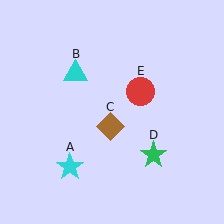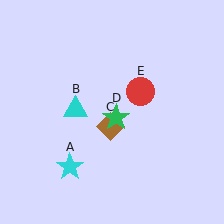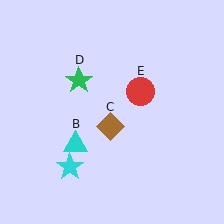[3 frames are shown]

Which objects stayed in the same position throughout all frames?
Cyan star (object A) and brown diamond (object C) and red circle (object E) remained stationary.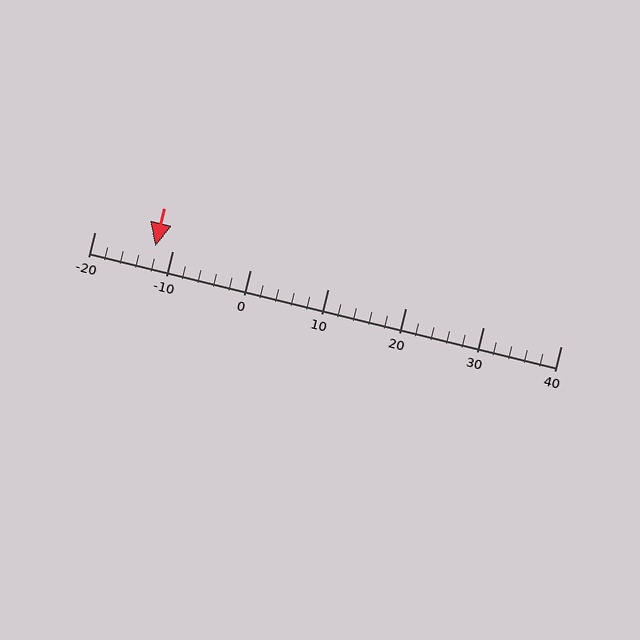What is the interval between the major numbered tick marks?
The major tick marks are spaced 10 units apart.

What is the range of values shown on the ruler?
The ruler shows values from -20 to 40.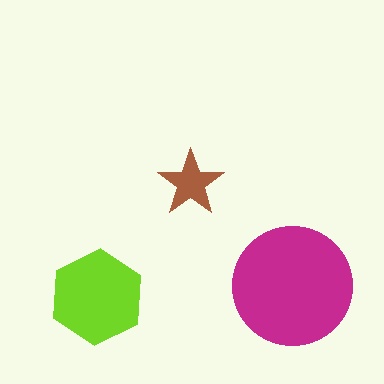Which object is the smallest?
The brown star.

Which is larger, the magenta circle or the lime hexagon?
The magenta circle.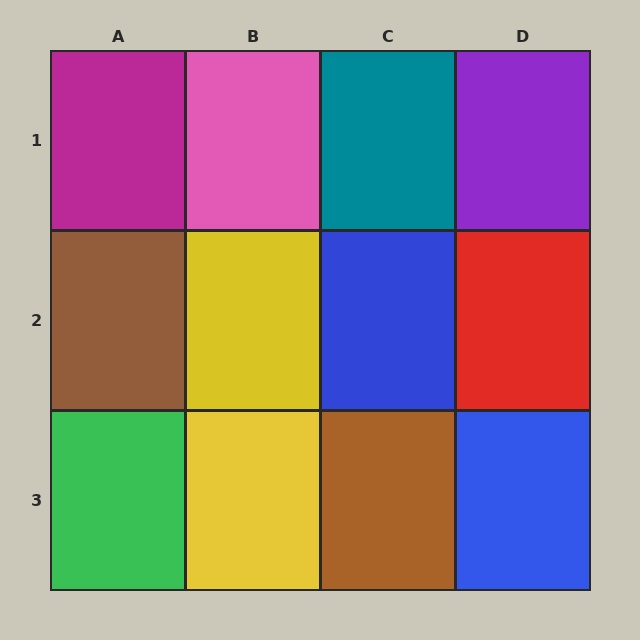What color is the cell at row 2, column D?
Red.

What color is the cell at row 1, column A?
Magenta.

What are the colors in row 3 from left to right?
Green, yellow, brown, blue.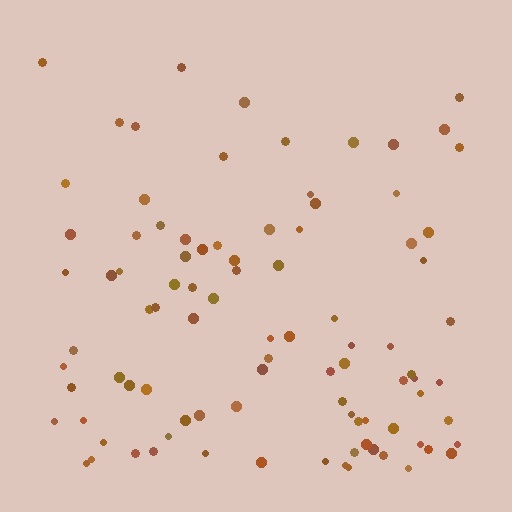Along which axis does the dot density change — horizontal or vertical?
Vertical.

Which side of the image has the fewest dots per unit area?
The top.